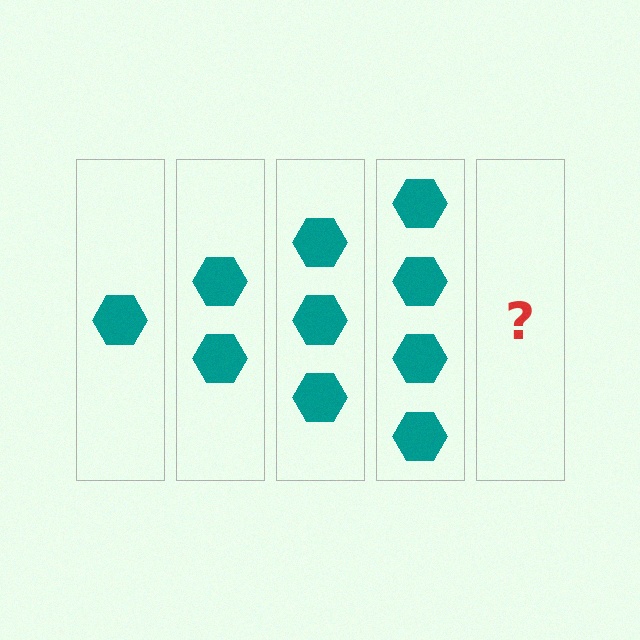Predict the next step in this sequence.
The next step is 5 hexagons.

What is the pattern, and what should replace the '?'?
The pattern is that each step adds one more hexagon. The '?' should be 5 hexagons.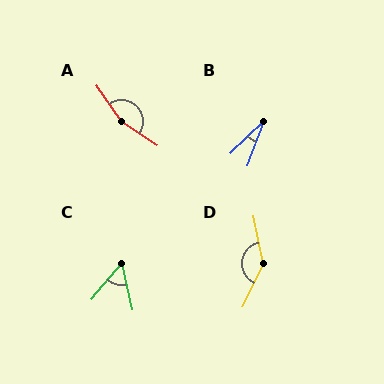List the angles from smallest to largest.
B (26°), C (52°), D (142°), A (158°).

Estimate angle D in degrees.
Approximately 142 degrees.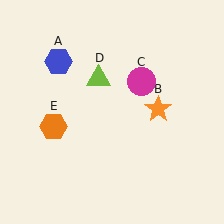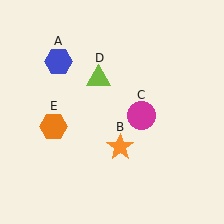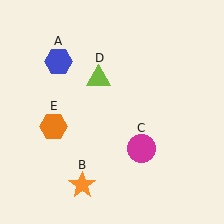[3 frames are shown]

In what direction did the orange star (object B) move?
The orange star (object B) moved down and to the left.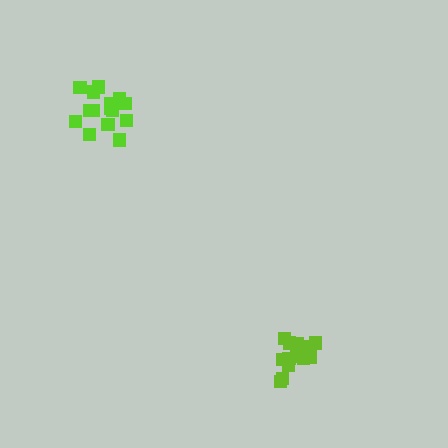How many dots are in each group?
Group 1: 13 dots, Group 2: 15 dots (28 total).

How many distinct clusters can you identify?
There are 2 distinct clusters.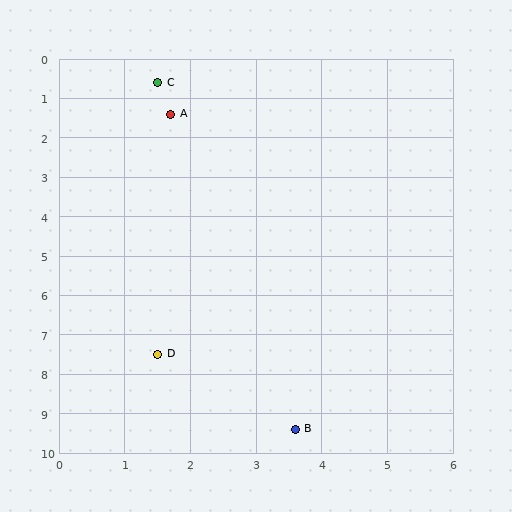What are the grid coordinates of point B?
Point B is at approximately (3.6, 9.4).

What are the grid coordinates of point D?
Point D is at approximately (1.5, 7.5).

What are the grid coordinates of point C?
Point C is at approximately (1.5, 0.6).